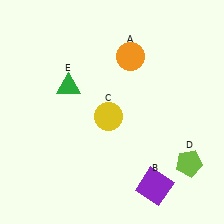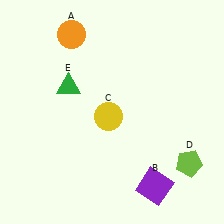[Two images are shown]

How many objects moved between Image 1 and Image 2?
1 object moved between the two images.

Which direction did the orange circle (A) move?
The orange circle (A) moved left.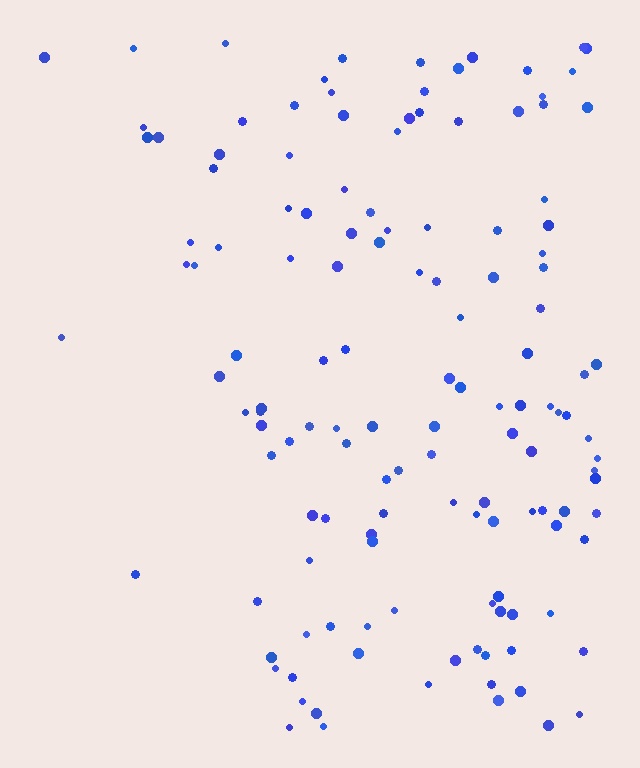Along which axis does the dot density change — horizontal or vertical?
Horizontal.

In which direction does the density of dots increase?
From left to right, with the right side densest.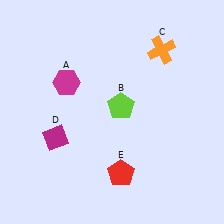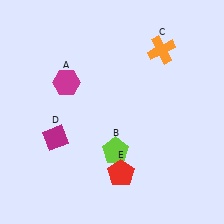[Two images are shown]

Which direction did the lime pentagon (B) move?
The lime pentagon (B) moved down.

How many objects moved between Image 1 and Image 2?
1 object moved between the two images.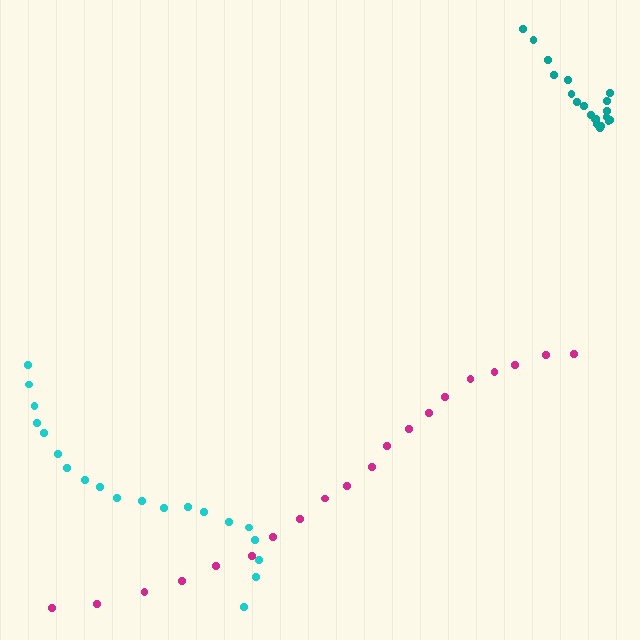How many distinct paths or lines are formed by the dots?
There are 3 distinct paths.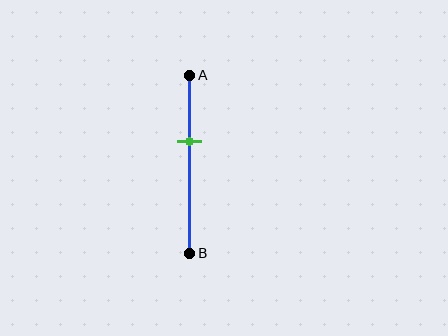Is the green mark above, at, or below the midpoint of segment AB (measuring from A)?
The green mark is above the midpoint of segment AB.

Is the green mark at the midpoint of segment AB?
No, the mark is at about 35% from A, not at the 50% midpoint.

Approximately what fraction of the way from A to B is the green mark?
The green mark is approximately 35% of the way from A to B.